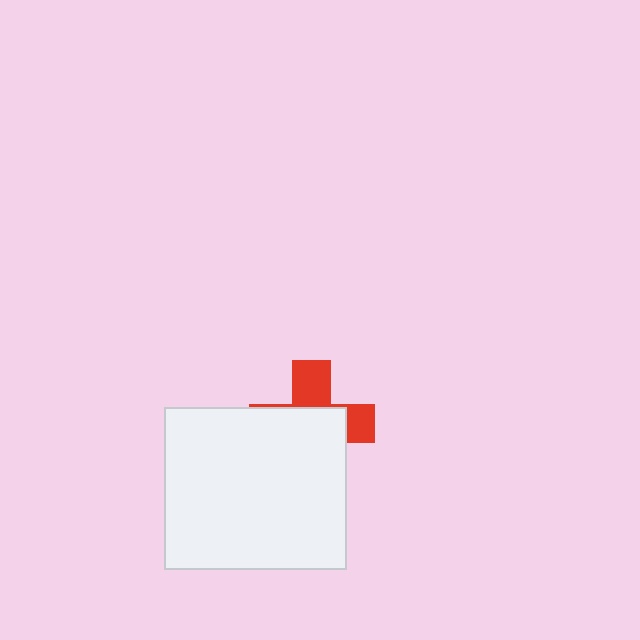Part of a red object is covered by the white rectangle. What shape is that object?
It is a cross.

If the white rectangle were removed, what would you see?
You would see the complete red cross.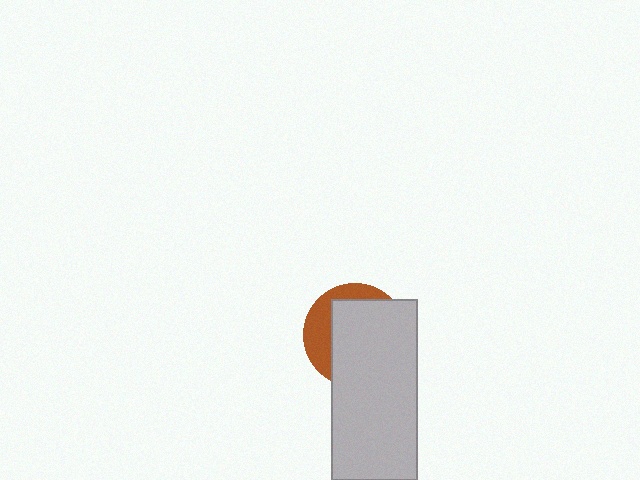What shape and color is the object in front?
The object in front is a light gray rectangle.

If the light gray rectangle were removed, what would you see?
You would see the complete brown circle.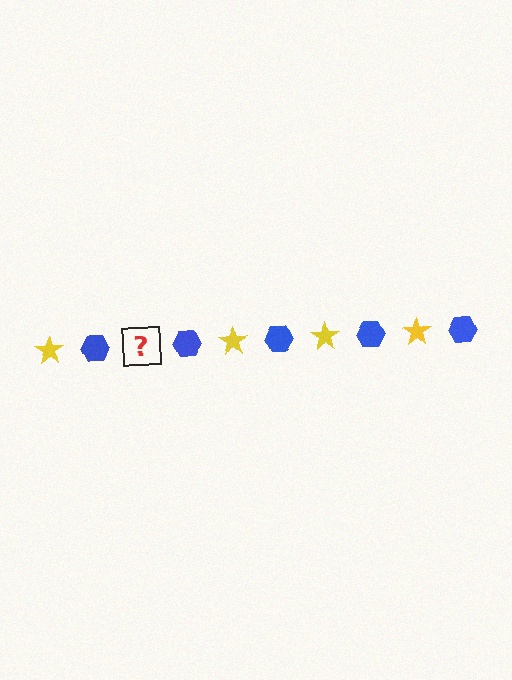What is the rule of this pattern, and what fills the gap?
The rule is that the pattern alternates between yellow star and blue hexagon. The gap should be filled with a yellow star.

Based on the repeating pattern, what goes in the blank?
The blank should be a yellow star.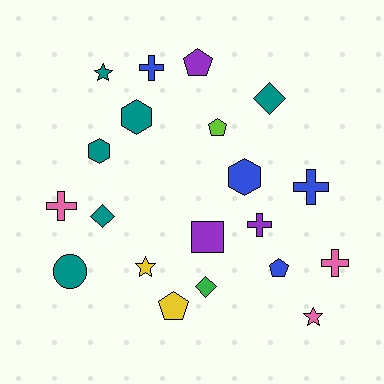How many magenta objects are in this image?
There are no magenta objects.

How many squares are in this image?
There is 1 square.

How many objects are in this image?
There are 20 objects.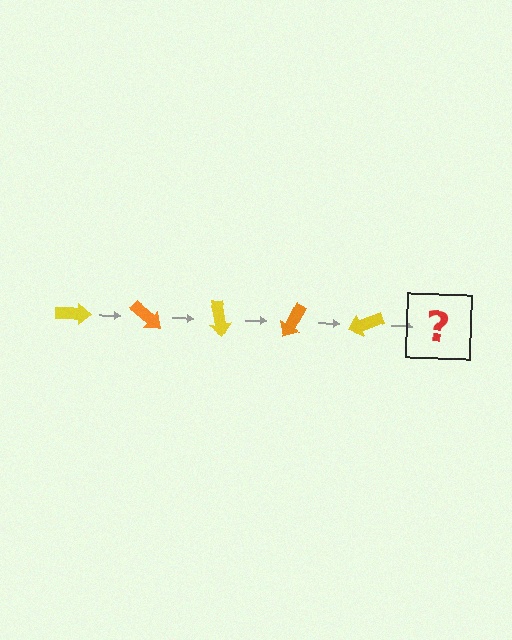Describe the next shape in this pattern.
It should be an orange arrow, rotated 200 degrees from the start.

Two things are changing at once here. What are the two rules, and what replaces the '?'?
The two rules are that it rotates 40 degrees each step and the color cycles through yellow and orange. The '?' should be an orange arrow, rotated 200 degrees from the start.